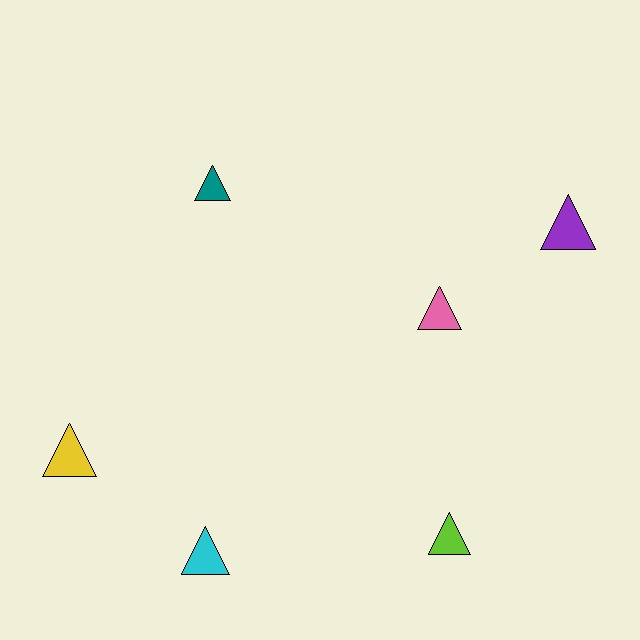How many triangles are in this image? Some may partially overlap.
There are 6 triangles.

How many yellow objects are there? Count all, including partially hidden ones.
There is 1 yellow object.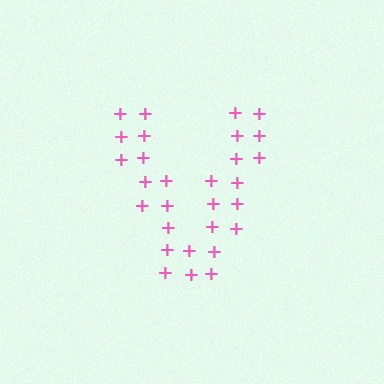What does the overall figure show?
The overall figure shows the letter V.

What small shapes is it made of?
It is made of small plus signs.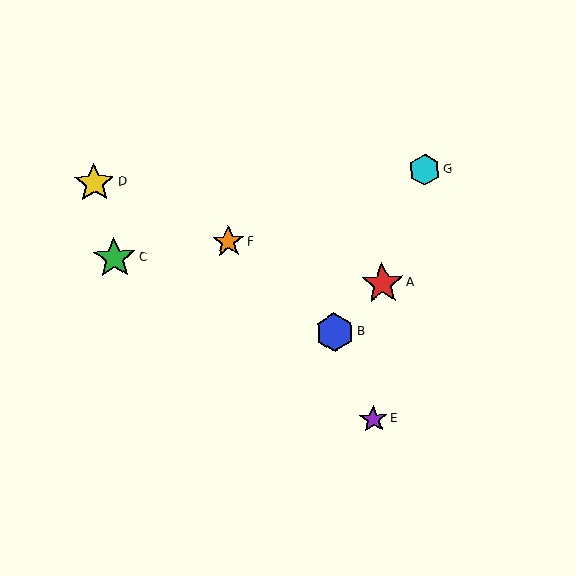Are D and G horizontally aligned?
Yes, both are at y≈183.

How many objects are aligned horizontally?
2 objects (D, G) are aligned horizontally.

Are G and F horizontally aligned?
No, G is at y≈170 and F is at y≈242.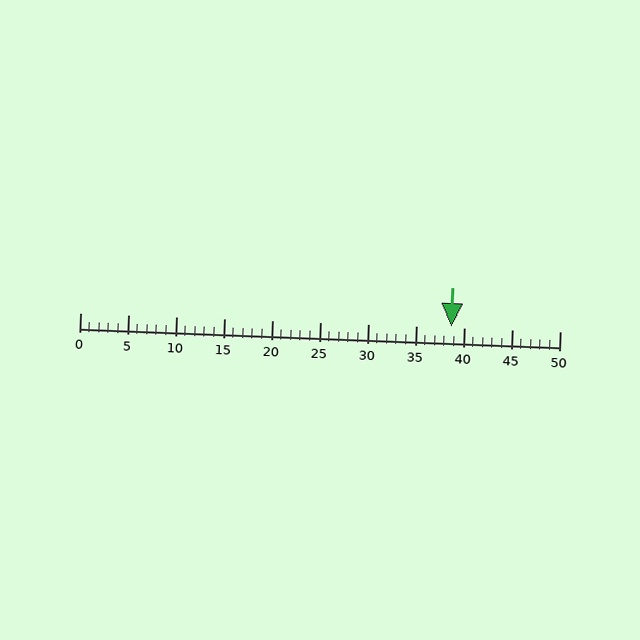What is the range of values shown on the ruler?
The ruler shows values from 0 to 50.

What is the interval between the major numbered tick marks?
The major tick marks are spaced 5 units apart.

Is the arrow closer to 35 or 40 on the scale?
The arrow is closer to 40.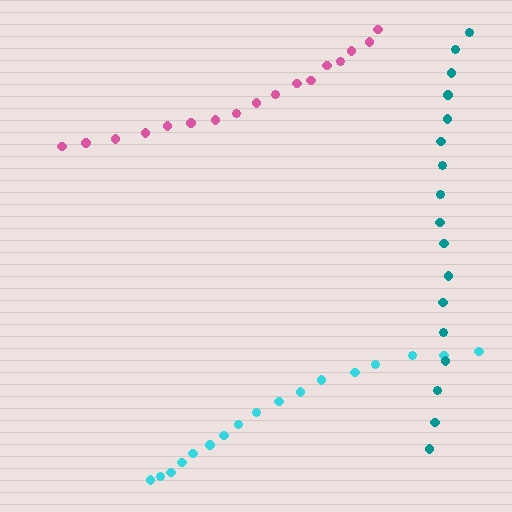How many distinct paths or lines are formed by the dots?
There are 3 distinct paths.